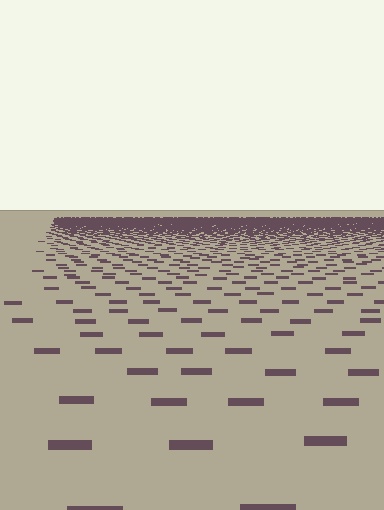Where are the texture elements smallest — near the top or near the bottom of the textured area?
Near the top.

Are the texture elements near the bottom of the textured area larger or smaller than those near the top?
Larger. Near the bottom, elements are closer to the viewer and appear at a bigger on-screen size.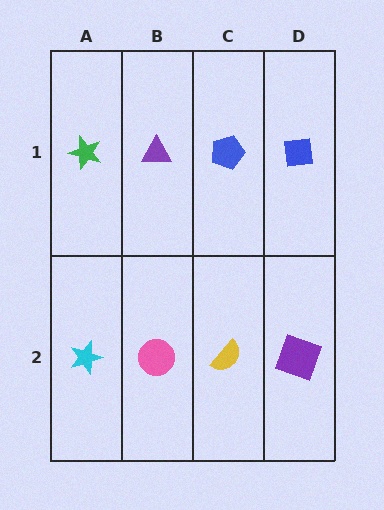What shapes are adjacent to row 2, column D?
A blue square (row 1, column D), a yellow semicircle (row 2, column C).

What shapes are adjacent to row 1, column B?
A pink circle (row 2, column B), a green star (row 1, column A), a blue pentagon (row 1, column C).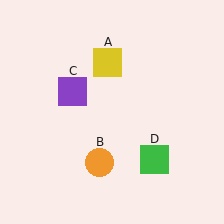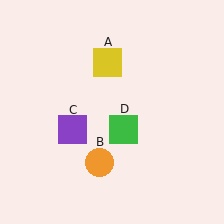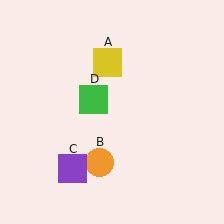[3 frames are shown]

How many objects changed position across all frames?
2 objects changed position: purple square (object C), green square (object D).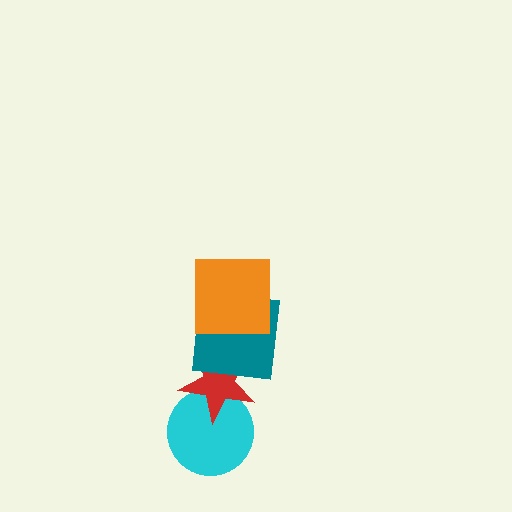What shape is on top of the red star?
The teal square is on top of the red star.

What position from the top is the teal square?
The teal square is 2nd from the top.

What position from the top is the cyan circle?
The cyan circle is 4th from the top.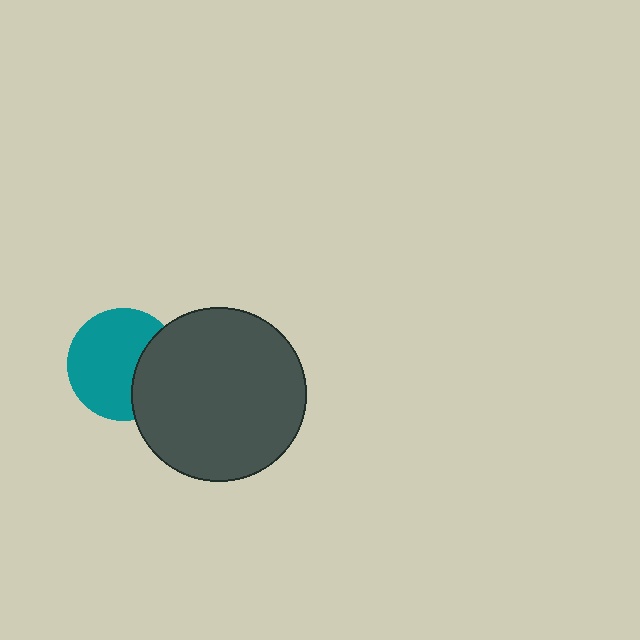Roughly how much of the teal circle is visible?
Most of it is visible (roughly 70%).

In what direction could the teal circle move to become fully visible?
The teal circle could move left. That would shift it out from behind the dark gray circle entirely.